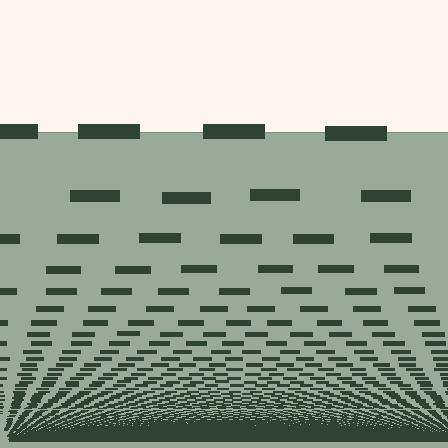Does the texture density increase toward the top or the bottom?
Density increases toward the bottom.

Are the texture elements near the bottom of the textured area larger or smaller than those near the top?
Smaller. The gradient is inverted — elements near the bottom are smaller and denser.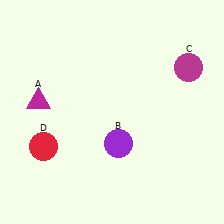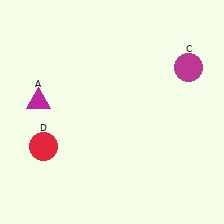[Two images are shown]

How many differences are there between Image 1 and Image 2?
There is 1 difference between the two images.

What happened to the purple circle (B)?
The purple circle (B) was removed in Image 2. It was in the bottom-right area of Image 1.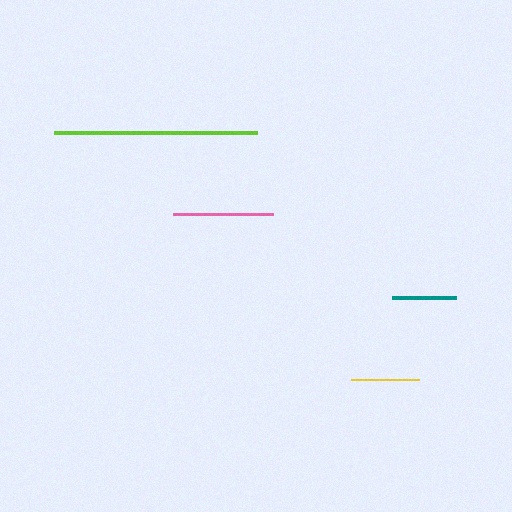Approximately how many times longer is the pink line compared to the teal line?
The pink line is approximately 1.6 times the length of the teal line.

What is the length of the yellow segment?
The yellow segment is approximately 69 pixels long.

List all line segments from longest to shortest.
From longest to shortest: lime, pink, yellow, teal.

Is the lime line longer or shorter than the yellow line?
The lime line is longer than the yellow line.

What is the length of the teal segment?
The teal segment is approximately 64 pixels long.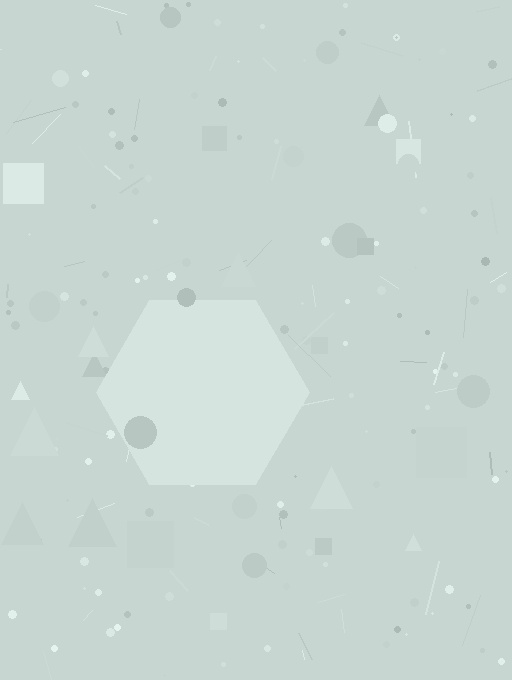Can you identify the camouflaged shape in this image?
The camouflaged shape is a hexagon.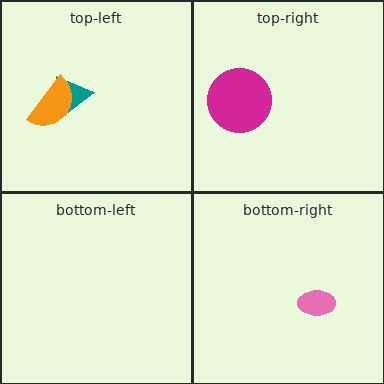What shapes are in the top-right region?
The magenta circle.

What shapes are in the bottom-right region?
The pink ellipse.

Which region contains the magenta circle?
The top-right region.